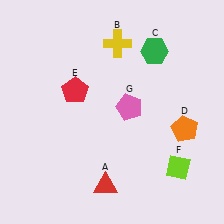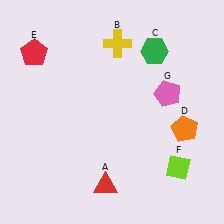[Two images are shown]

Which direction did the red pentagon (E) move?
The red pentagon (E) moved left.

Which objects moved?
The objects that moved are: the red pentagon (E), the pink pentagon (G).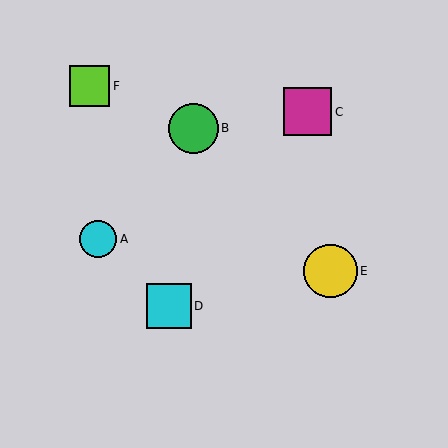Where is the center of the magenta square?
The center of the magenta square is at (308, 112).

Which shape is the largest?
The yellow circle (labeled E) is the largest.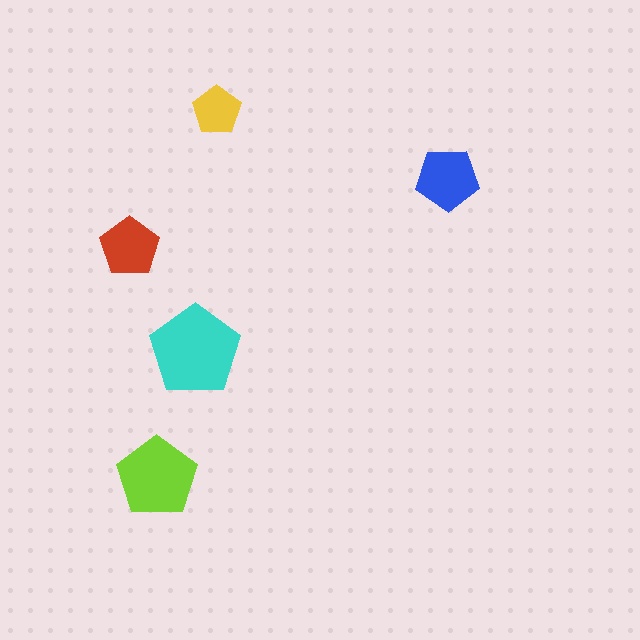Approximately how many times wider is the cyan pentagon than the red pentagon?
About 1.5 times wider.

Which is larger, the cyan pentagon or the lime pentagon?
The cyan one.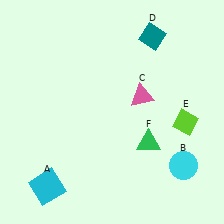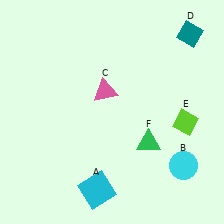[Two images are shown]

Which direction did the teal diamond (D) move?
The teal diamond (D) moved right.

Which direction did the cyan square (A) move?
The cyan square (A) moved right.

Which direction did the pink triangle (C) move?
The pink triangle (C) moved left.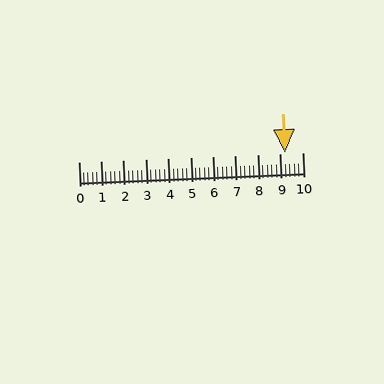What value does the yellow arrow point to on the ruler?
The yellow arrow points to approximately 9.2.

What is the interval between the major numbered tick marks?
The major tick marks are spaced 1 units apart.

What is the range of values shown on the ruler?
The ruler shows values from 0 to 10.